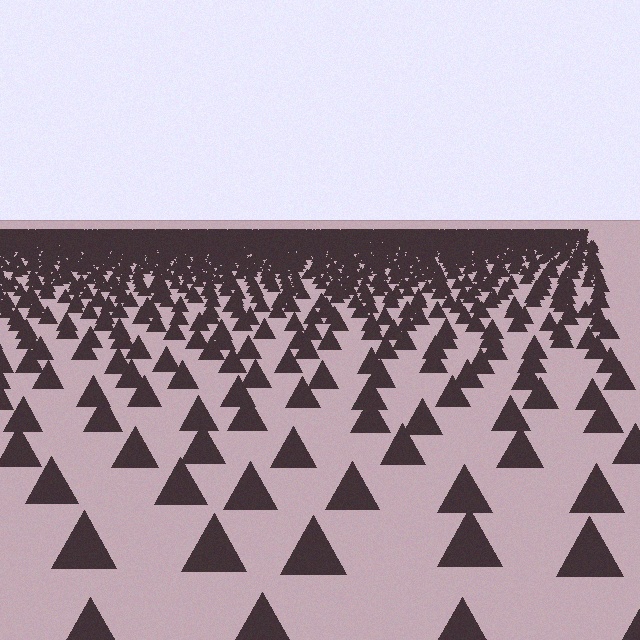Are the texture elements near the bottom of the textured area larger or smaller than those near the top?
Larger. Near the bottom, elements are closer to the viewer and appear at a bigger on-screen size.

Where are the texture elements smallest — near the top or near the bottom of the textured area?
Near the top.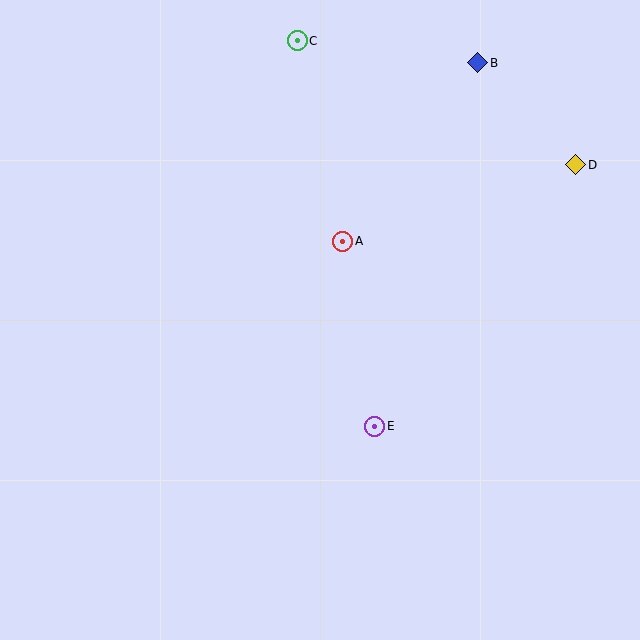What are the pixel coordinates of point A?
Point A is at (343, 241).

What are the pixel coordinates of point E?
Point E is at (375, 426).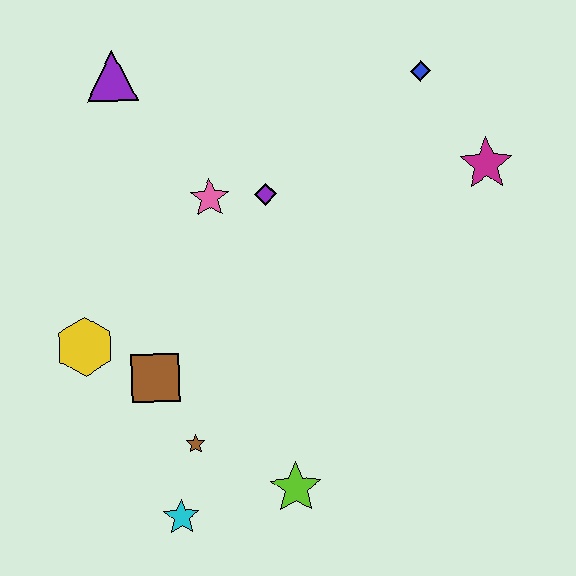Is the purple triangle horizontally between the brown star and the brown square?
No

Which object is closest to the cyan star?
The brown star is closest to the cyan star.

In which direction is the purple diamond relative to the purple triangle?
The purple diamond is to the right of the purple triangle.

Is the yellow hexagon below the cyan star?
No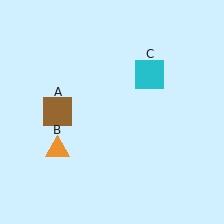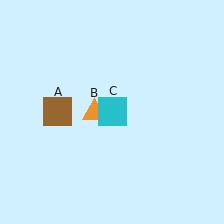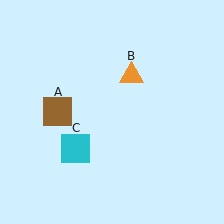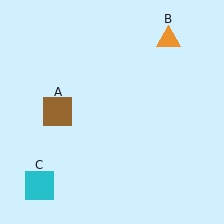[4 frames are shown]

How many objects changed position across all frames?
2 objects changed position: orange triangle (object B), cyan square (object C).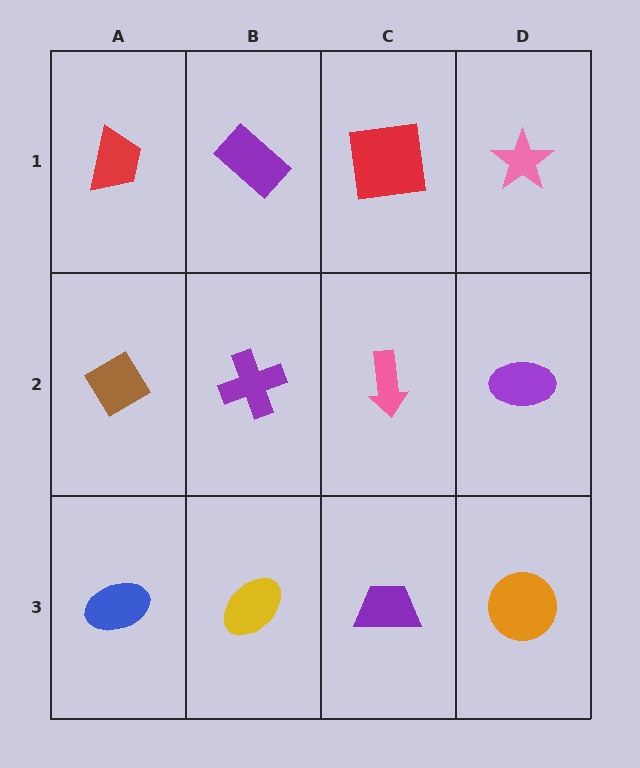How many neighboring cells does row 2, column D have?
3.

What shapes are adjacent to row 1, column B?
A purple cross (row 2, column B), a red trapezoid (row 1, column A), a red square (row 1, column C).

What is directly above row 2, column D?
A pink star.